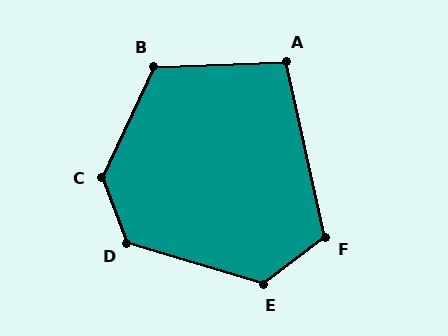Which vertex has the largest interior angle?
C, at approximately 134 degrees.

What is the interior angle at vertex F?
Approximately 115 degrees (obtuse).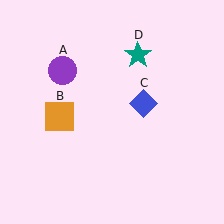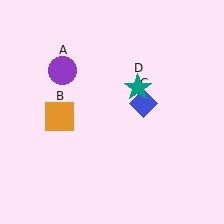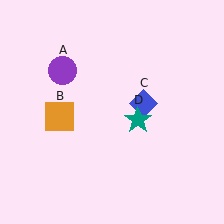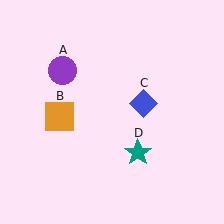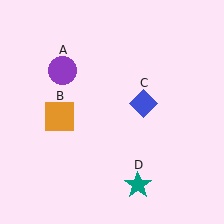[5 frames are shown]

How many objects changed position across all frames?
1 object changed position: teal star (object D).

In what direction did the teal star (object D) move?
The teal star (object D) moved down.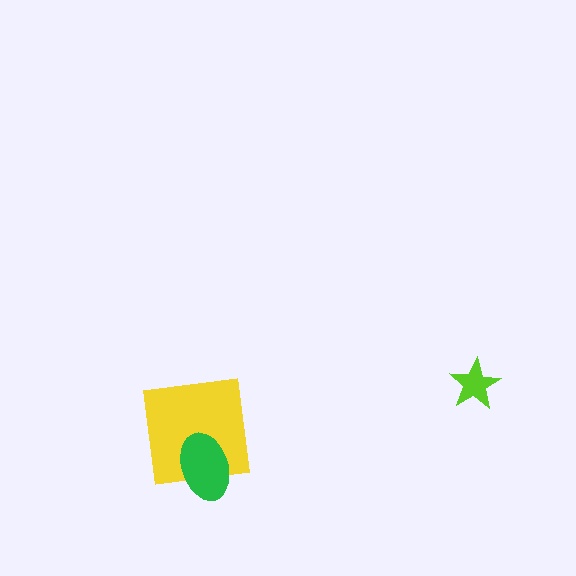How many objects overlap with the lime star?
0 objects overlap with the lime star.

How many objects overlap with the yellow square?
1 object overlaps with the yellow square.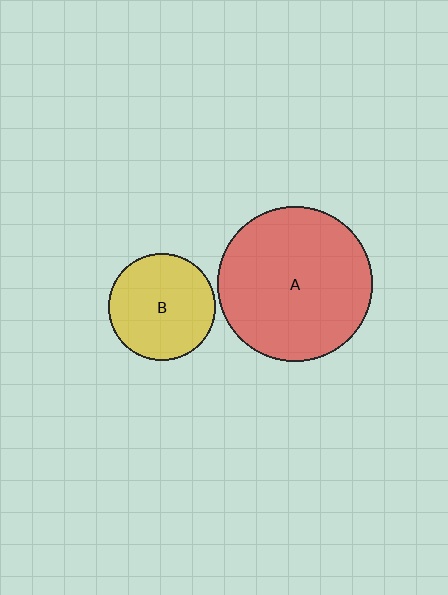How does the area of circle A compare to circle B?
Approximately 2.1 times.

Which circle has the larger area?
Circle A (red).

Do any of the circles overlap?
No, none of the circles overlap.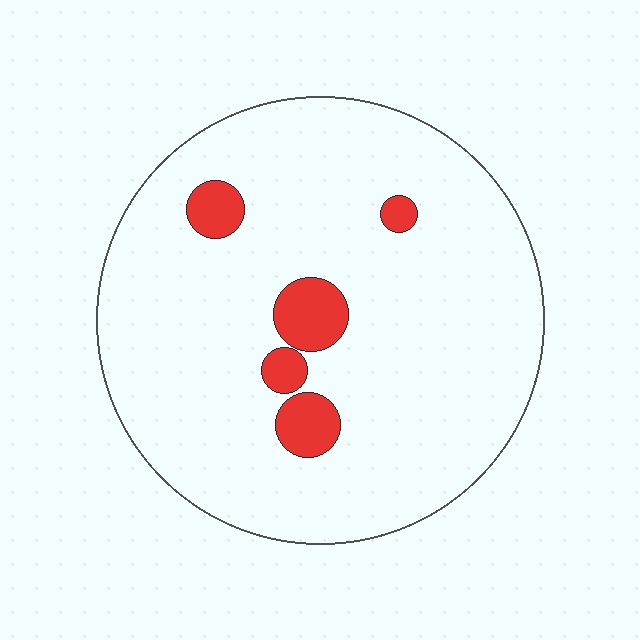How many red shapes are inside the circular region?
5.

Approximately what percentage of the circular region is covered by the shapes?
Approximately 10%.